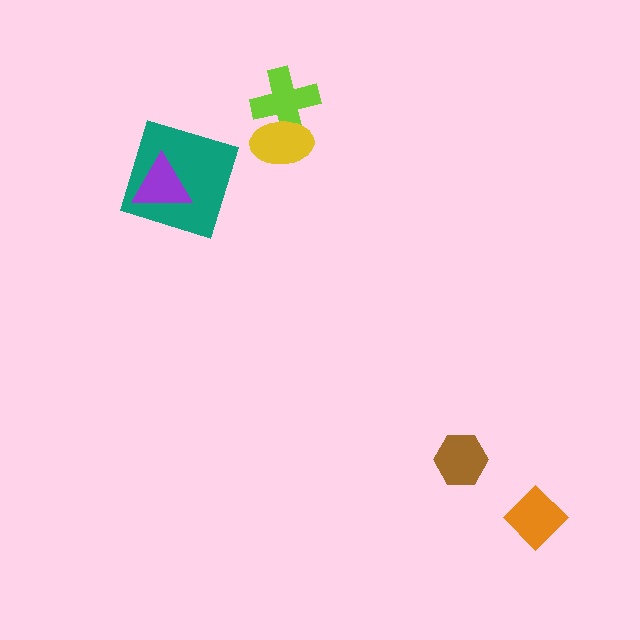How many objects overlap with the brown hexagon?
0 objects overlap with the brown hexagon.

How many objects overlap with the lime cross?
1 object overlaps with the lime cross.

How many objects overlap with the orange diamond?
0 objects overlap with the orange diamond.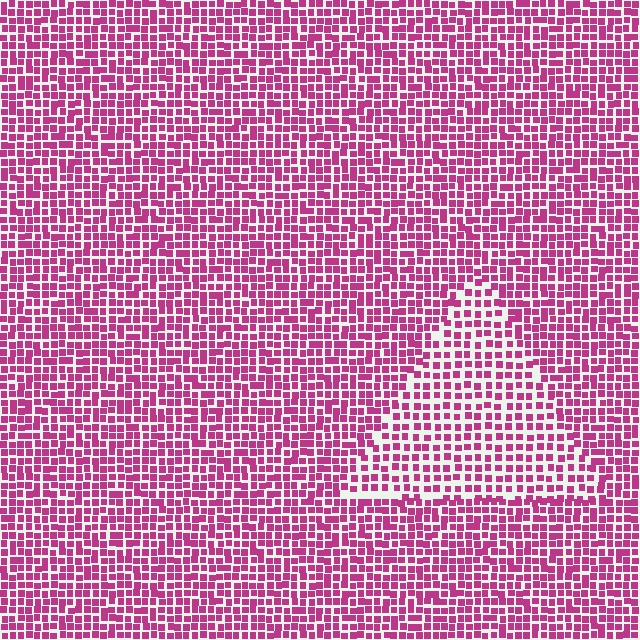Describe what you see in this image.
The image contains small magenta elements arranged at two different densities. A triangle-shaped region is visible where the elements are less densely packed than the surrounding area.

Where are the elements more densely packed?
The elements are more densely packed outside the triangle boundary.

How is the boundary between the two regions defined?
The boundary is defined by a change in element density (approximately 1.5x ratio). All elements are the same color, size, and shape.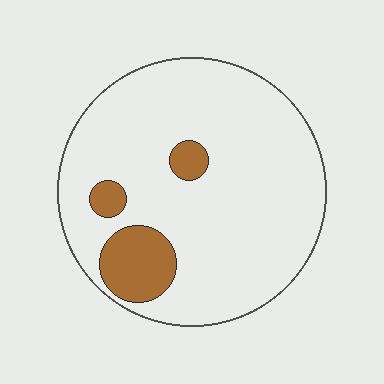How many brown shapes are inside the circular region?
3.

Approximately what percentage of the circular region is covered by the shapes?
Approximately 15%.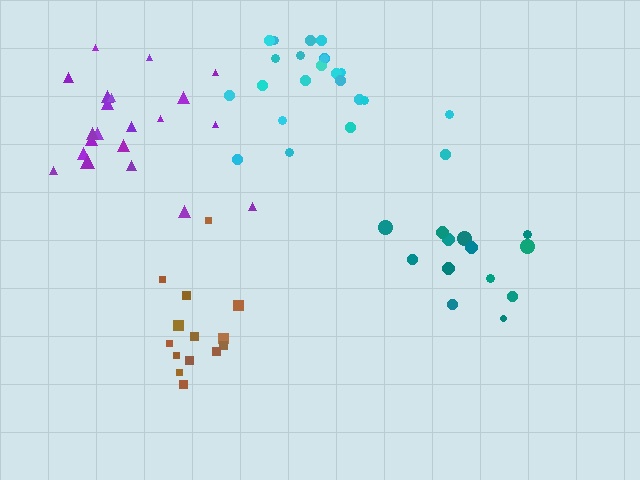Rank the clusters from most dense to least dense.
cyan, teal, brown, purple.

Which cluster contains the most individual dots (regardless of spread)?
Cyan (23).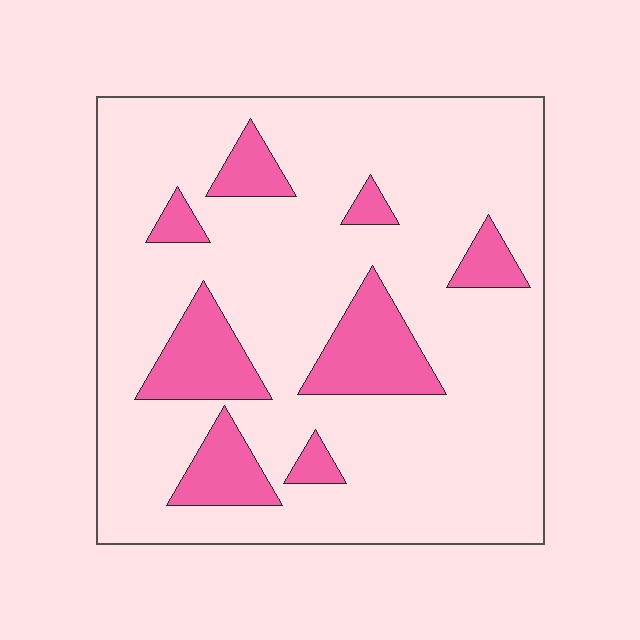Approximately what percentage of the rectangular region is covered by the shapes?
Approximately 20%.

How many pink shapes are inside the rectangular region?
8.